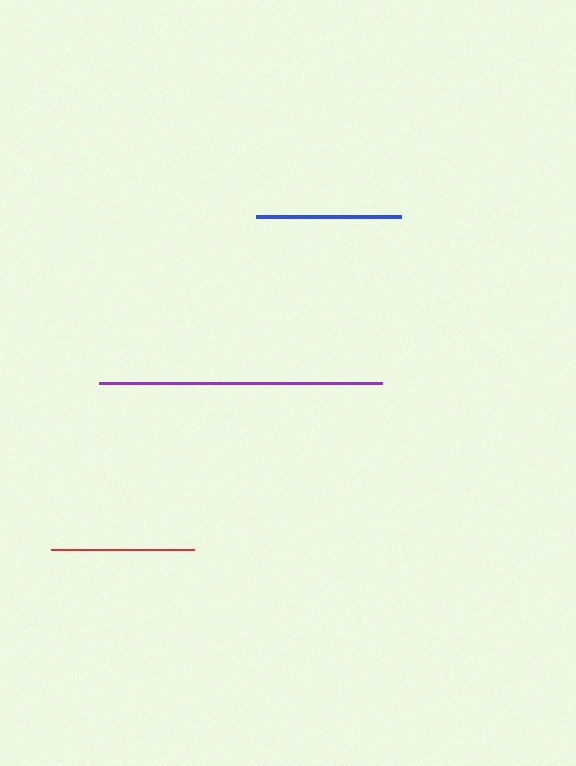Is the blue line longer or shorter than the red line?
The blue line is longer than the red line.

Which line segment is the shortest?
The red line is the shortest at approximately 144 pixels.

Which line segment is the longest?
The purple line is the longest at approximately 283 pixels.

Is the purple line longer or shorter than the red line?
The purple line is longer than the red line.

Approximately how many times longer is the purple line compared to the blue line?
The purple line is approximately 2.0 times the length of the blue line.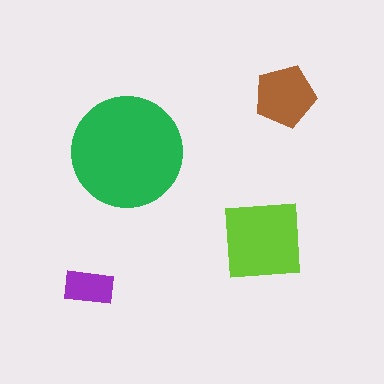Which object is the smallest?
The purple rectangle.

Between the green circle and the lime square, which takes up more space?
The green circle.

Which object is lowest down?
The purple rectangle is bottommost.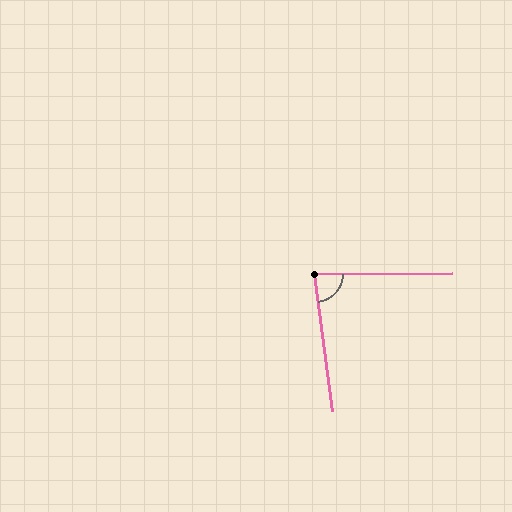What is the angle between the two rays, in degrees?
Approximately 83 degrees.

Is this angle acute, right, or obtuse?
It is acute.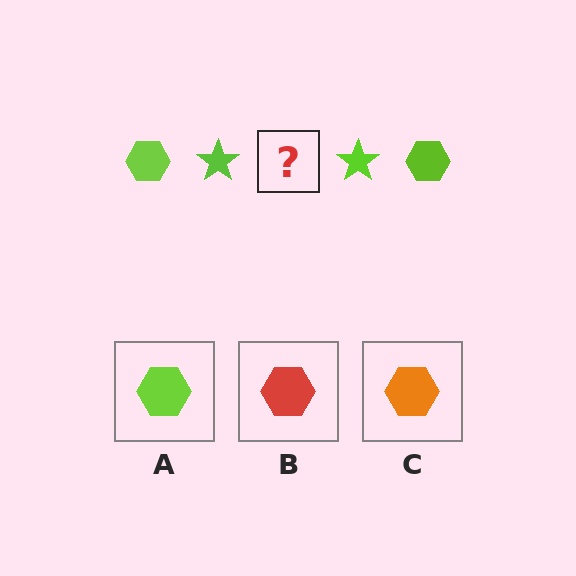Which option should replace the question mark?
Option A.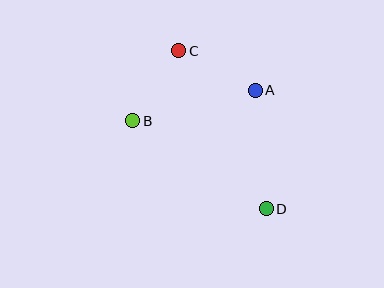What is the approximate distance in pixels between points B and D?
The distance between B and D is approximately 160 pixels.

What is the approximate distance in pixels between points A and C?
The distance between A and C is approximately 86 pixels.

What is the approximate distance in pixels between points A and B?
The distance between A and B is approximately 126 pixels.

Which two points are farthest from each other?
Points C and D are farthest from each other.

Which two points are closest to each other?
Points B and C are closest to each other.